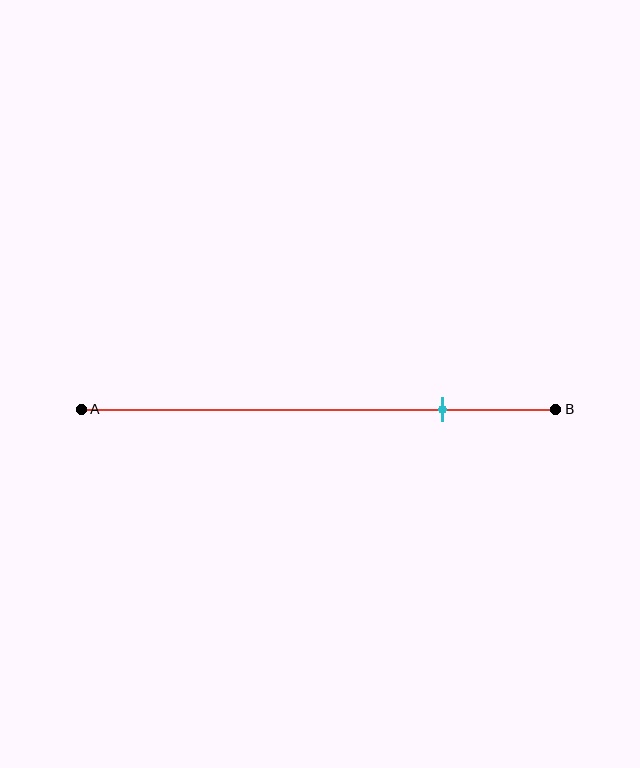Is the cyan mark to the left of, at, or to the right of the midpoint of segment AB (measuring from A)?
The cyan mark is to the right of the midpoint of segment AB.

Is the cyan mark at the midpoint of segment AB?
No, the mark is at about 75% from A, not at the 50% midpoint.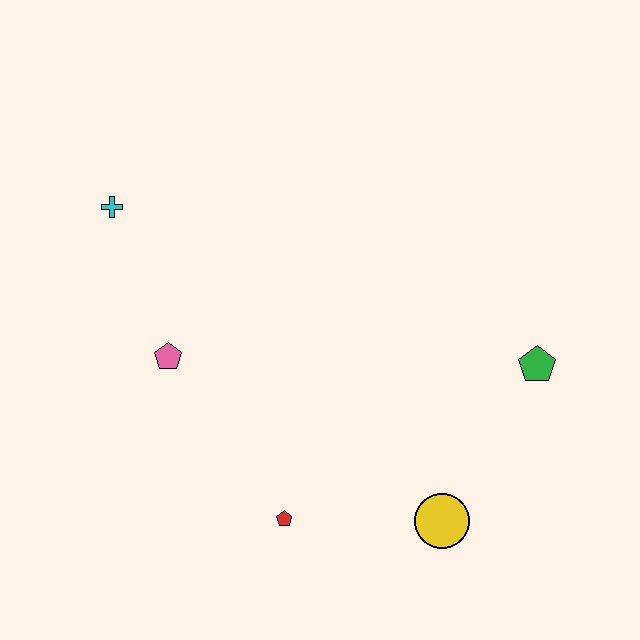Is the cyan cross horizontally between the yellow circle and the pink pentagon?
No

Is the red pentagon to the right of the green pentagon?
No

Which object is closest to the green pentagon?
The yellow circle is closest to the green pentagon.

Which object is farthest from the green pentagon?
The cyan cross is farthest from the green pentagon.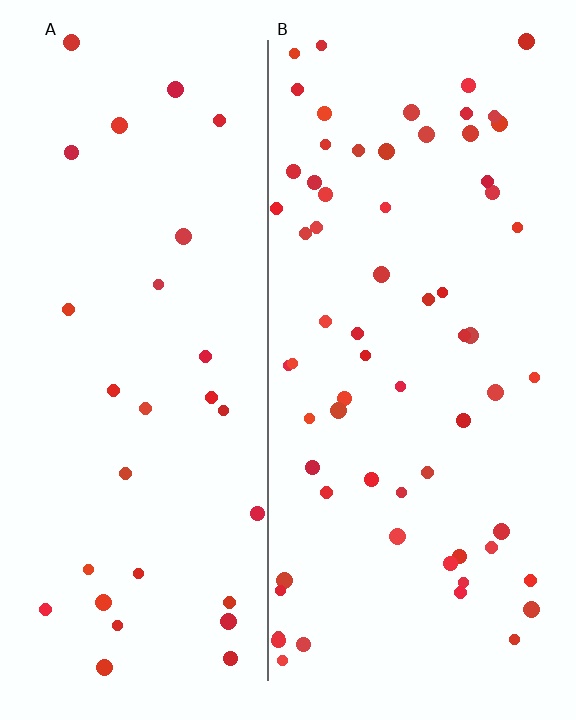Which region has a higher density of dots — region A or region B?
B (the right).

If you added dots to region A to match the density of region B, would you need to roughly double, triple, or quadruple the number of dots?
Approximately double.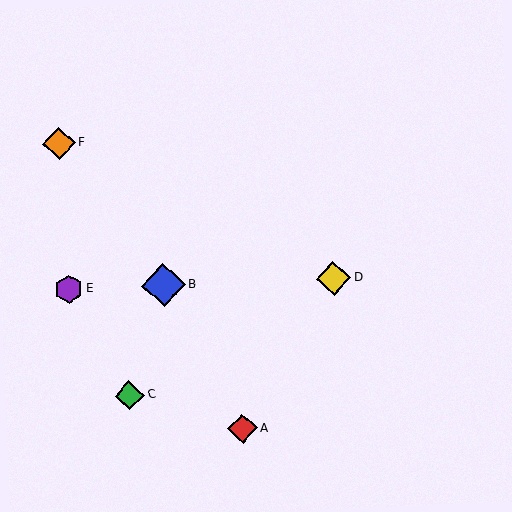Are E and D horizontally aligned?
Yes, both are at y≈289.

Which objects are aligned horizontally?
Objects B, D, E are aligned horizontally.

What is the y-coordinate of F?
Object F is at y≈143.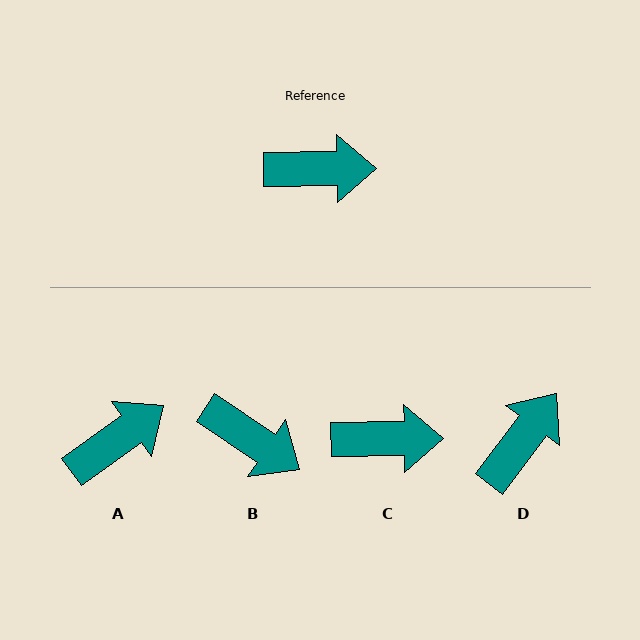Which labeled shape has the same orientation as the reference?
C.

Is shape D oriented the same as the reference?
No, it is off by about 53 degrees.